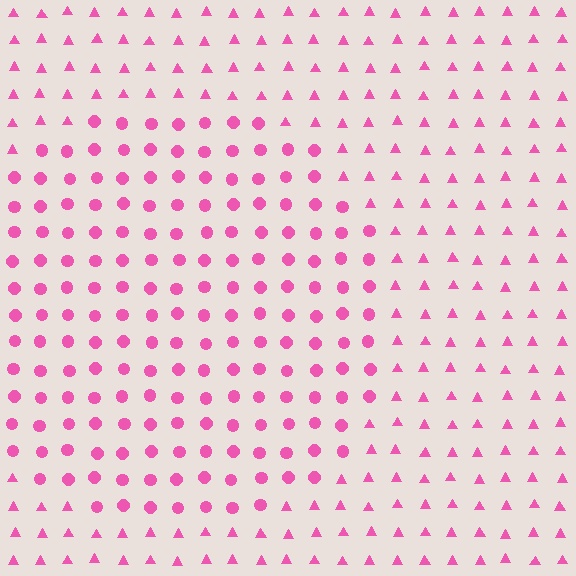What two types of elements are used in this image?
The image uses circles inside the circle region and triangles outside it.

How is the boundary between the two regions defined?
The boundary is defined by a change in element shape: circles inside vs. triangles outside. All elements share the same color and spacing.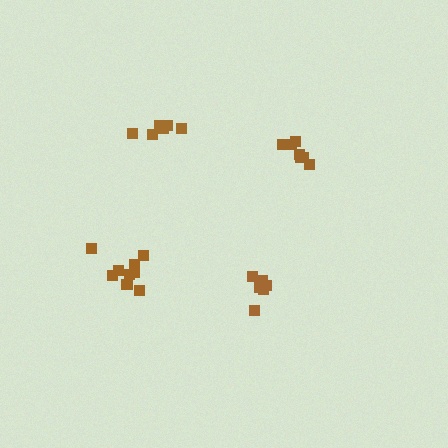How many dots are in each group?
Group 1: 6 dots, Group 2: 6 dots, Group 3: 9 dots, Group 4: 7 dots (28 total).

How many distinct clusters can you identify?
There are 4 distinct clusters.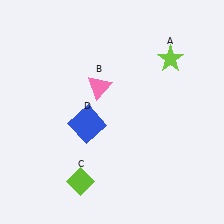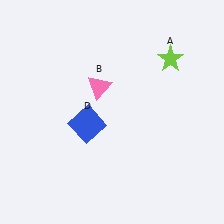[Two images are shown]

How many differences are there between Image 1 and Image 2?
There is 1 difference between the two images.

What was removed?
The lime diamond (C) was removed in Image 2.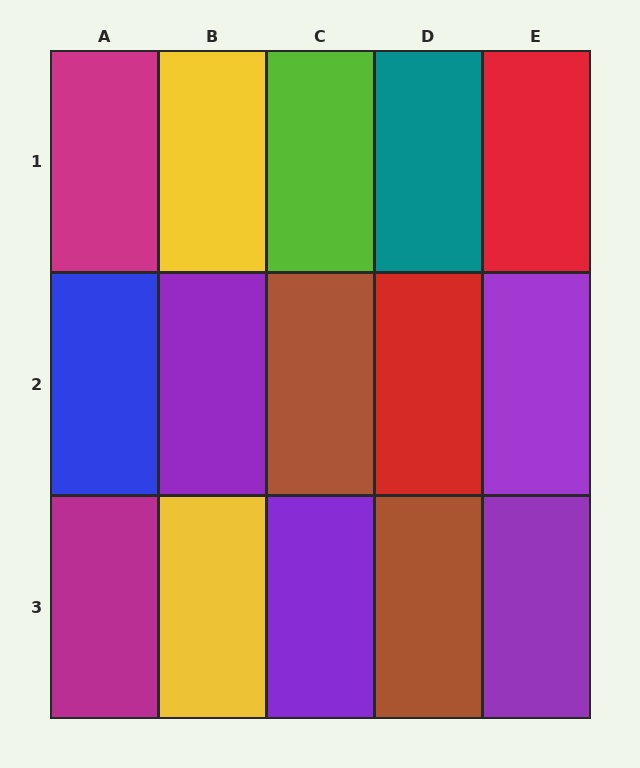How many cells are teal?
1 cell is teal.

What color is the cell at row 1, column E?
Red.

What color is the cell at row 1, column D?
Teal.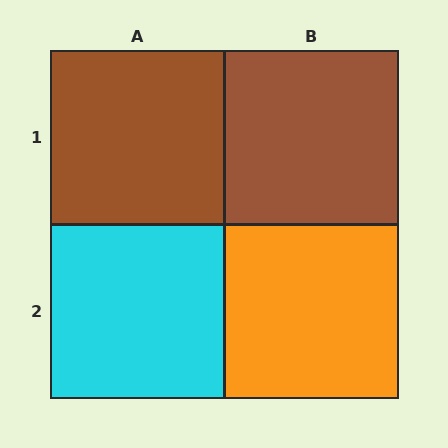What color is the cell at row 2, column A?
Cyan.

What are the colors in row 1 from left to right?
Brown, brown.